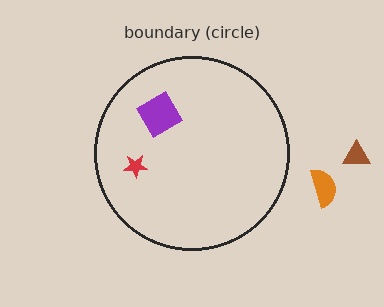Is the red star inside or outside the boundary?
Inside.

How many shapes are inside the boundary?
2 inside, 2 outside.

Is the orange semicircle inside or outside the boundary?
Outside.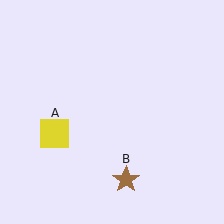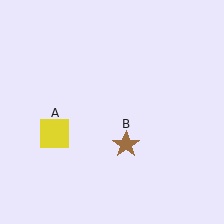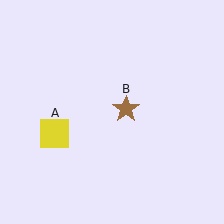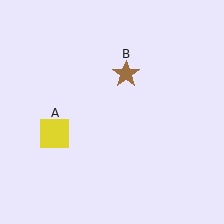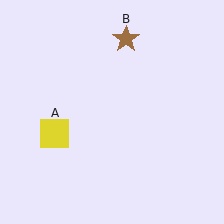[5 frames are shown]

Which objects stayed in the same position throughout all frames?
Yellow square (object A) remained stationary.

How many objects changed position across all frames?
1 object changed position: brown star (object B).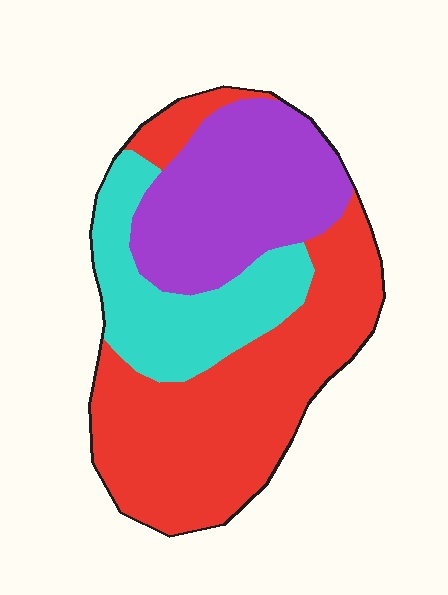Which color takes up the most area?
Red, at roughly 50%.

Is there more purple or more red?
Red.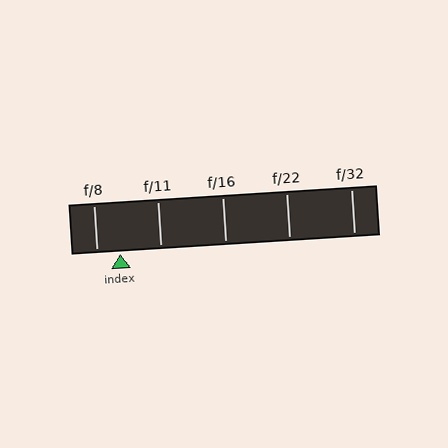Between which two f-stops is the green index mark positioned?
The index mark is between f/8 and f/11.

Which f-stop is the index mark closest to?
The index mark is closest to f/8.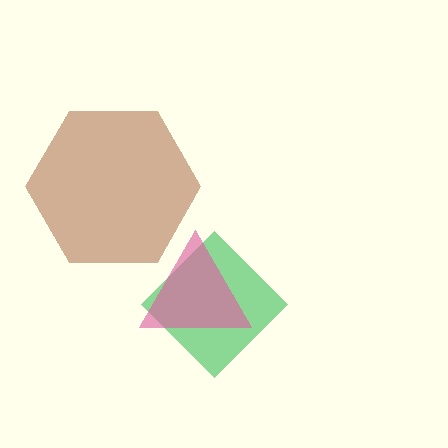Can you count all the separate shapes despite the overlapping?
Yes, there are 3 separate shapes.